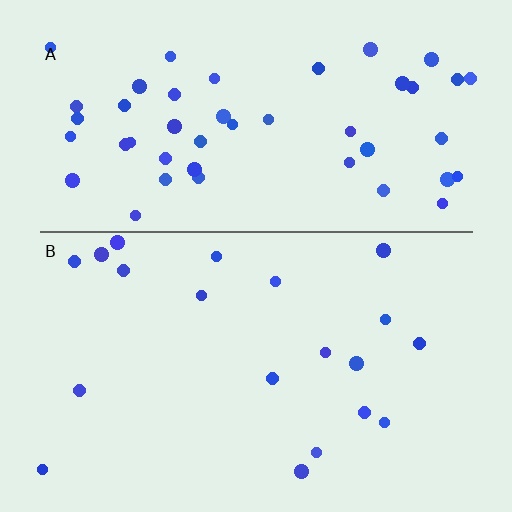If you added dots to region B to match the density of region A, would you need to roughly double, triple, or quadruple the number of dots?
Approximately double.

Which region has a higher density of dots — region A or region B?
A (the top).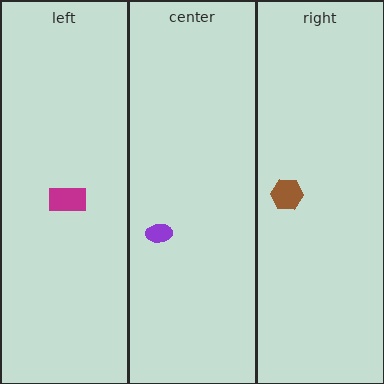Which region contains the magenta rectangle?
The left region.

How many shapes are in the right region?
1.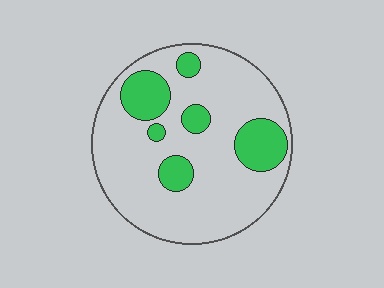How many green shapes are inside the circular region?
6.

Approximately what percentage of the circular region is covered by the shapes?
Approximately 20%.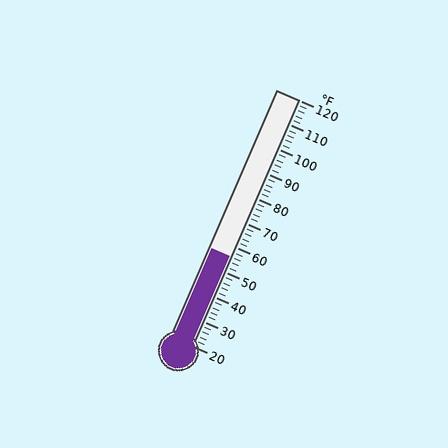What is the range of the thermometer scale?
The thermometer scale ranges from 20°F to 120°F.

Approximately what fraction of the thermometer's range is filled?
The thermometer is filled to approximately 35% of its range.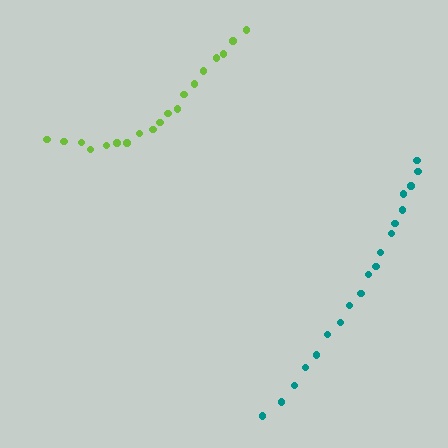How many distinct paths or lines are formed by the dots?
There are 2 distinct paths.